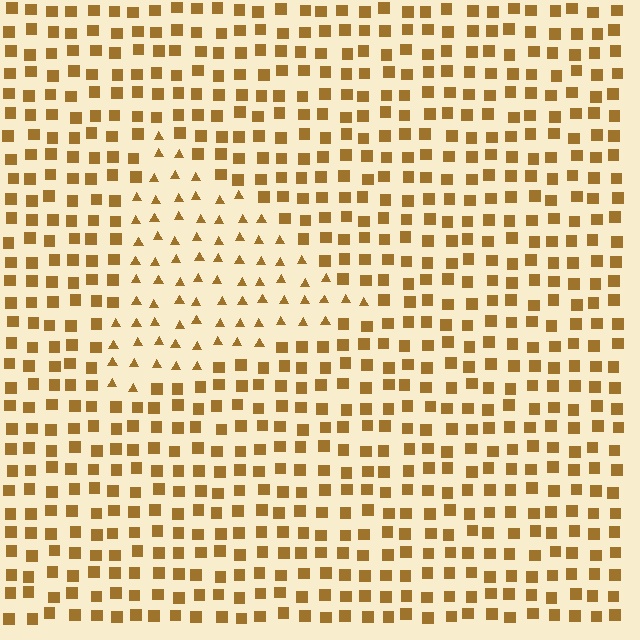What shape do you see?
I see a triangle.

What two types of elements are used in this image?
The image uses triangles inside the triangle region and squares outside it.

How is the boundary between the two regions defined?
The boundary is defined by a change in element shape: triangles inside vs. squares outside. All elements share the same color and spacing.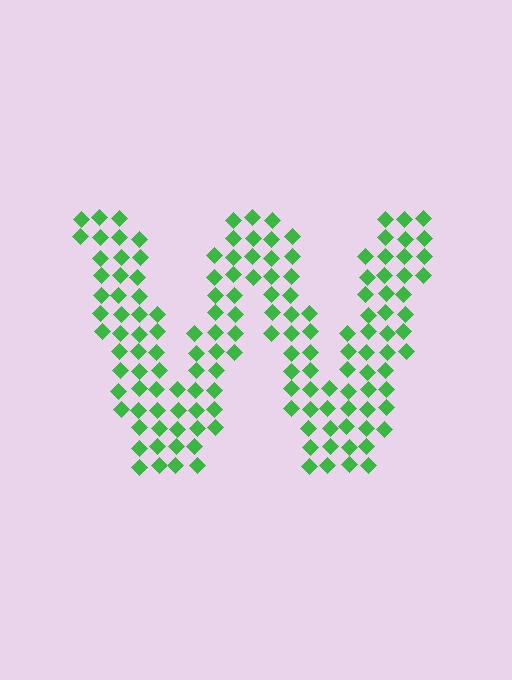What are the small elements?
The small elements are diamonds.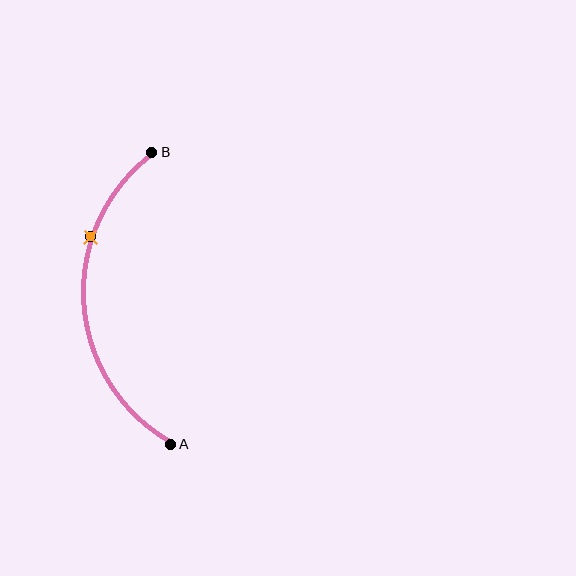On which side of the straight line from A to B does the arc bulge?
The arc bulges to the left of the straight line connecting A and B.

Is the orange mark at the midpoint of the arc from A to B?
No. The orange mark lies on the arc but is closer to endpoint B. The arc midpoint would be at the point on the curve equidistant along the arc from both A and B.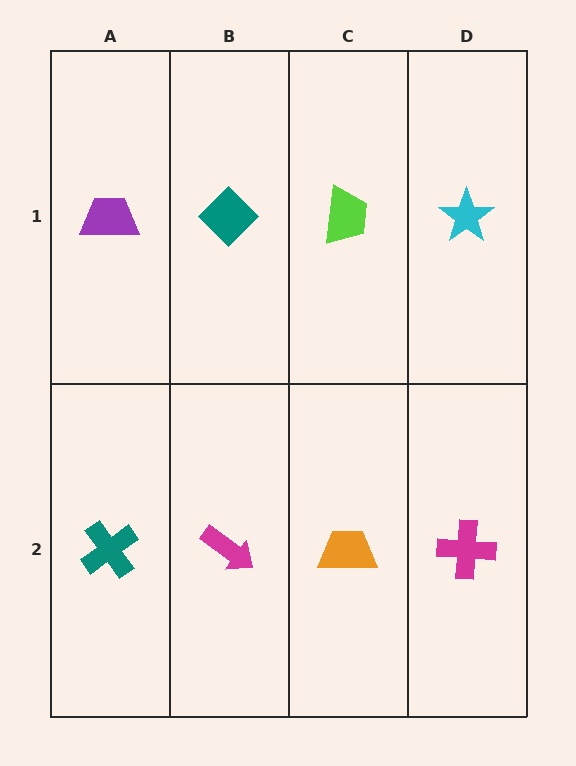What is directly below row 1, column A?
A teal cross.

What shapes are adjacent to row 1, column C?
An orange trapezoid (row 2, column C), a teal diamond (row 1, column B), a cyan star (row 1, column D).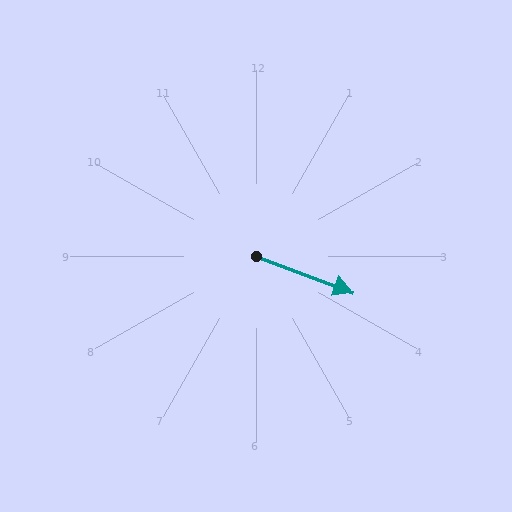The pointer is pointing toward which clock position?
Roughly 4 o'clock.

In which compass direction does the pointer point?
East.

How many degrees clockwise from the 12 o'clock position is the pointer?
Approximately 111 degrees.